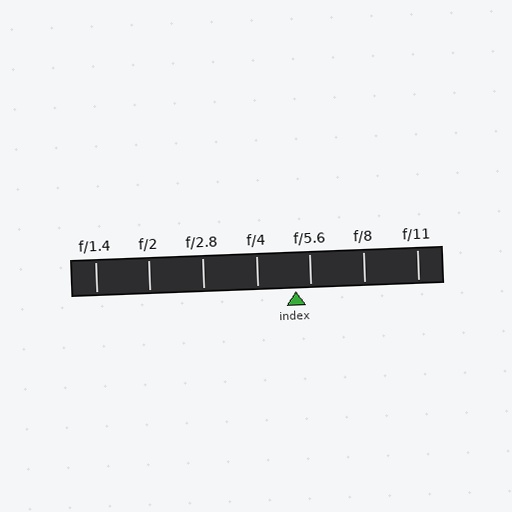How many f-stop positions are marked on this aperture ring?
There are 7 f-stop positions marked.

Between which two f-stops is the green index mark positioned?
The index mark is between f/4 and f/5.6.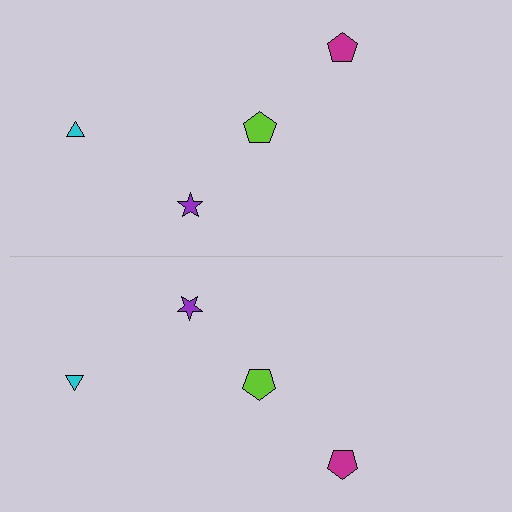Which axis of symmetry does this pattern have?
The pattern has a horizontal axis of symmetry running through the center of the image.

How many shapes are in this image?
There are 8 shapes in this image.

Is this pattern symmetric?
Yes, this pattern has bilateral (reflection) symmetry.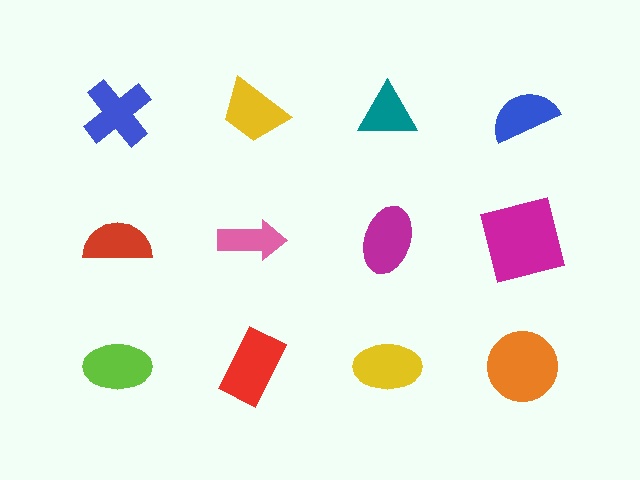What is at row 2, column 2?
A pink arrow.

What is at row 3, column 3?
A yellow ellipse.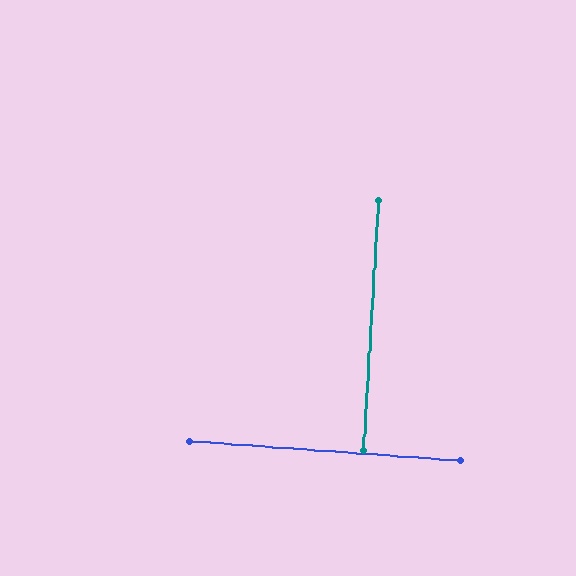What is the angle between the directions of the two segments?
Approximately 90 degrees.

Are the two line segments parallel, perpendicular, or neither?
Perpendicular — they meet at approximately 90°.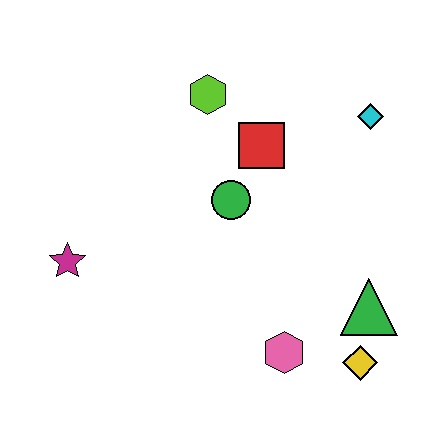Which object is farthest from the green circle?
The yellow diamond is farthest from the green circle.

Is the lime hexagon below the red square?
No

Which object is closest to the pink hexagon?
The yellow diamond is closest to the pink hexagon.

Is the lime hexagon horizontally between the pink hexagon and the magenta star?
Yes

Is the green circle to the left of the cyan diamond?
Yes